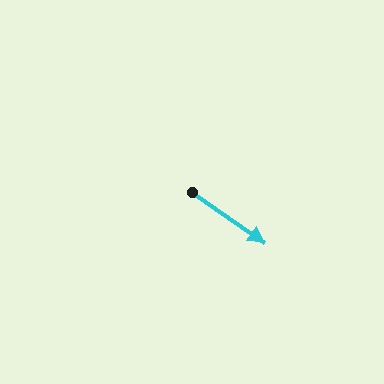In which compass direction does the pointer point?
Southeast.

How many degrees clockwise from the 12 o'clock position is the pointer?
Approximately 125 degrees.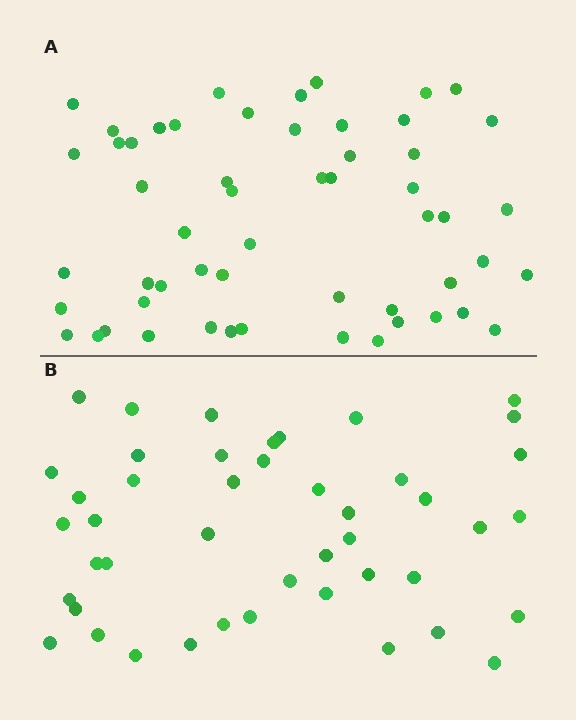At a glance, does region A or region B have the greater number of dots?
Region A (the top region) has more dots.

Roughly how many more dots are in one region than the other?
Region A has roughly 10 or so more dots than region B.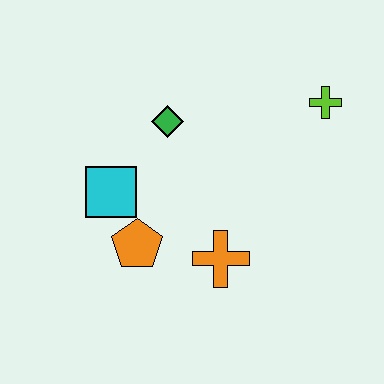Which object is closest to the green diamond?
The cyan square is closest to the green diamond.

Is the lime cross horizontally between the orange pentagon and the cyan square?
No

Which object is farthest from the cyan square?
The lime cross is farthest from the cyan square.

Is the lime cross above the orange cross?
Yes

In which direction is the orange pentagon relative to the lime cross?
The orange pentagon is to the left of the lime cross.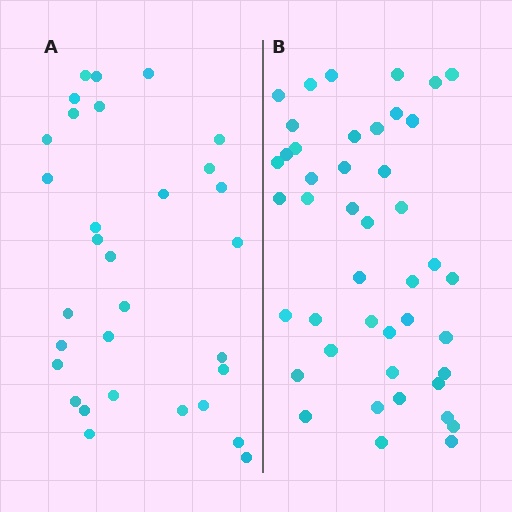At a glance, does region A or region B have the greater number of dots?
Region B (the right region) has more dots.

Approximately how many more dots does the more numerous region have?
Region B has approximately 15 more dots than region A.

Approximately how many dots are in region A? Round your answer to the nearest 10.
About 30 dots. (The exact count is 31, which rounds to 30.)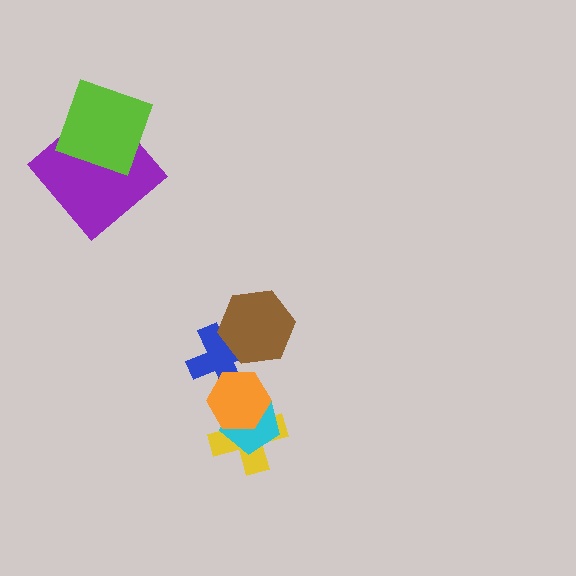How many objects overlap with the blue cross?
2 objects overlap with the blue cross.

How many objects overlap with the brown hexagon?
1 object overlaps with the brown hexagon.